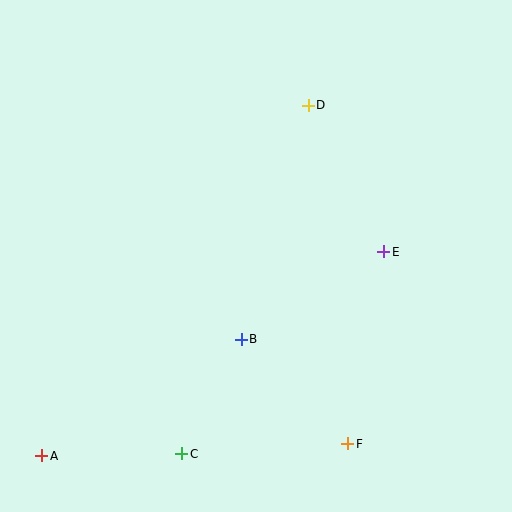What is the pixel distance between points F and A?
The distance between F and A is 306 pixels.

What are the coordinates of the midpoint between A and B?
The midpoint between A and B is at (142, 398).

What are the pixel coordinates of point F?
Point F is at (348, 444).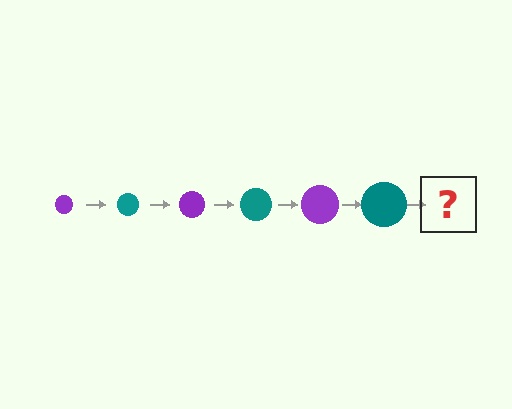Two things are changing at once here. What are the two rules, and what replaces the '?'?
The two rules are that the circle grows larger each step and the color cycles through purple and teal. The '?' should be a purple circle, larger than the previous one.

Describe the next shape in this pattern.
It should be a purple circle, larger than the previous one.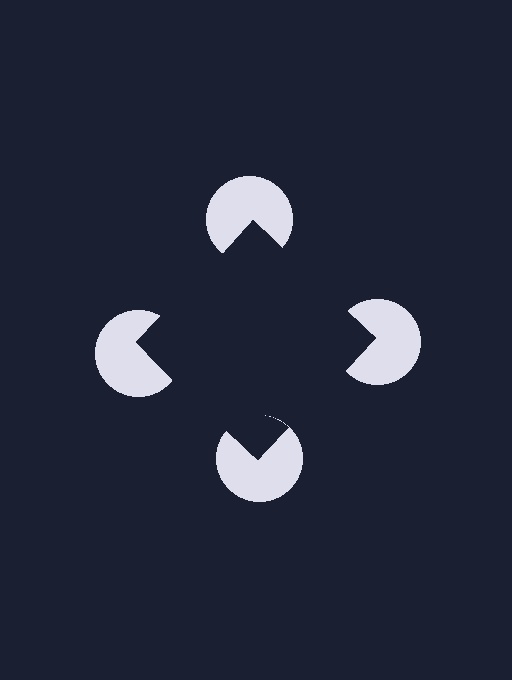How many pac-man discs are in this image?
There are 4 — one at each vertex of the illusory square.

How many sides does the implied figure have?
4 sides.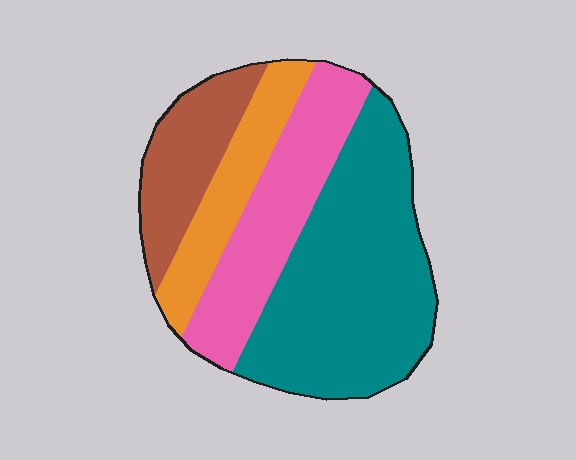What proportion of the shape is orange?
Orange covers 15% of the shape.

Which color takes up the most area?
Teal, at roughly 45%.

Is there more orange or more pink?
Pink.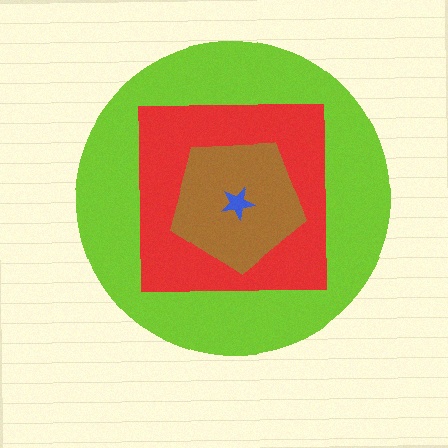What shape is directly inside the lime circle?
The red square.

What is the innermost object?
The blue star.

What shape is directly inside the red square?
The brown pentagon.